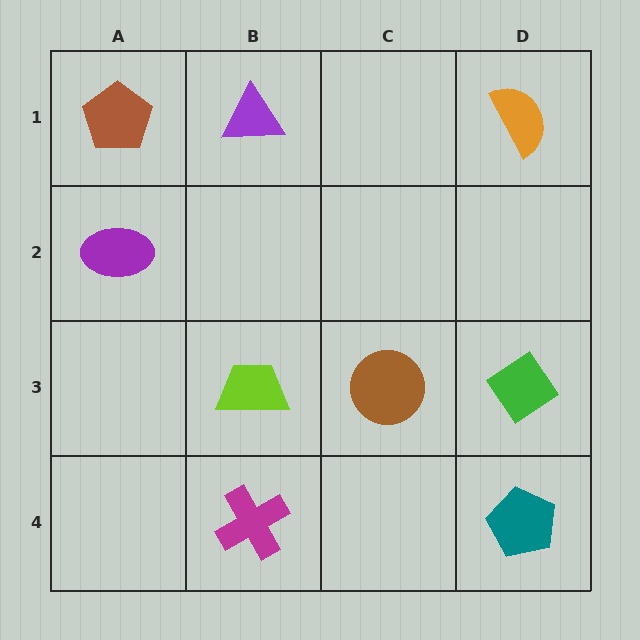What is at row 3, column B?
A lime trapezoid.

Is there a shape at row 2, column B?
No, that cell is empty.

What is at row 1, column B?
A purple triangle.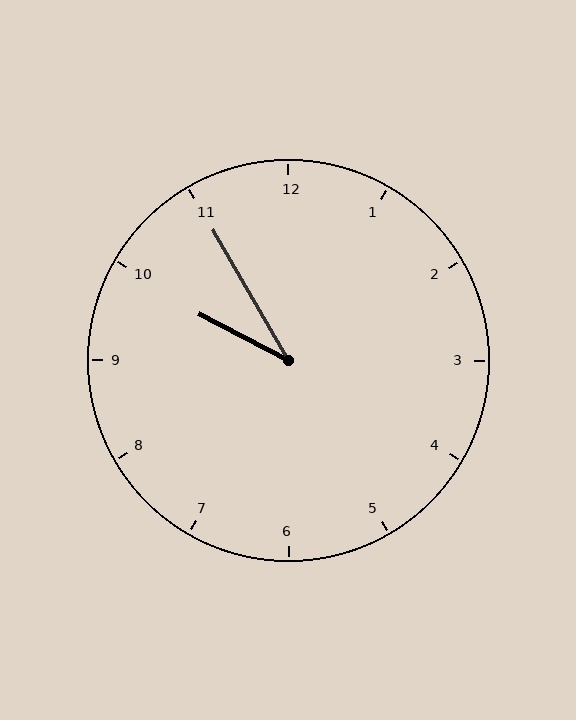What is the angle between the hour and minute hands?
Approximately 32 degrees.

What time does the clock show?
9:55.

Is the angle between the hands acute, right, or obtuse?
It is acute.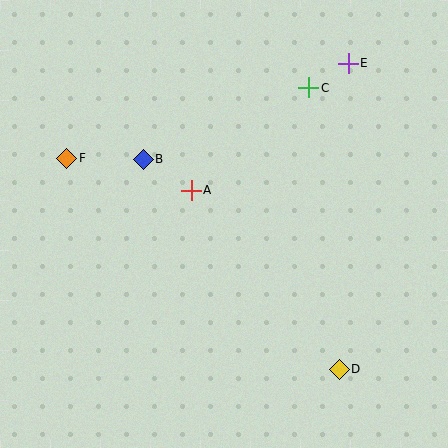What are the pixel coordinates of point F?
Point F is at (67, 158).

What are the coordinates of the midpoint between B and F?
The midpoint between B and F is at (105, 159).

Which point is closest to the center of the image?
Point A at (191, 190) is closest to the center.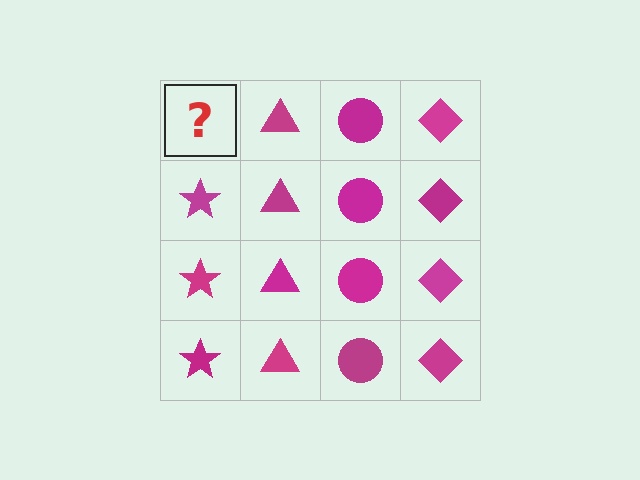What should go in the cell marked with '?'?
The missing cell should contain a magenta star.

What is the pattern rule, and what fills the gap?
The rule is that each column has a consistent shape. The gap should be filled with a magenta star.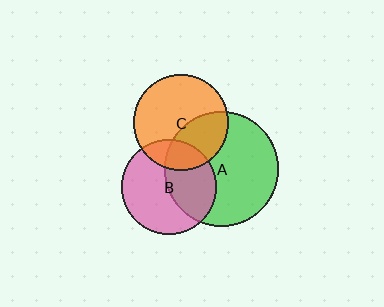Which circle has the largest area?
Circle A (green).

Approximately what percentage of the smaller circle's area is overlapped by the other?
Approximately 20%.